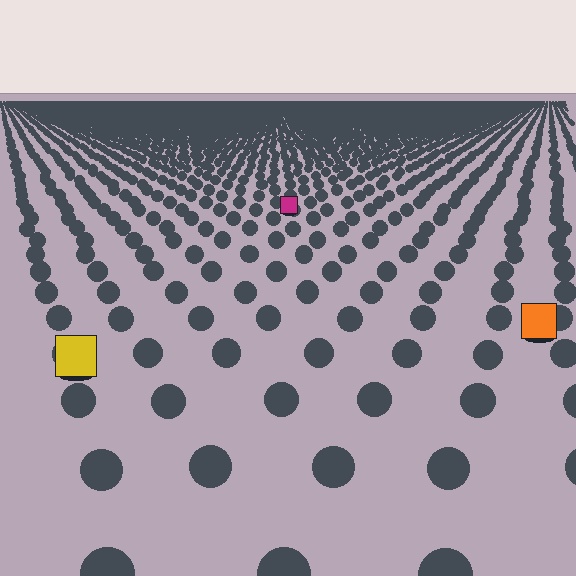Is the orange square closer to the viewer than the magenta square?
Yes. The orange square is closer — you can tell from the texture gradient: the ground texture is coarser near it.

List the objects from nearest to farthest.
From nearest to farthest: the yellow square, the orange square, the magenta square.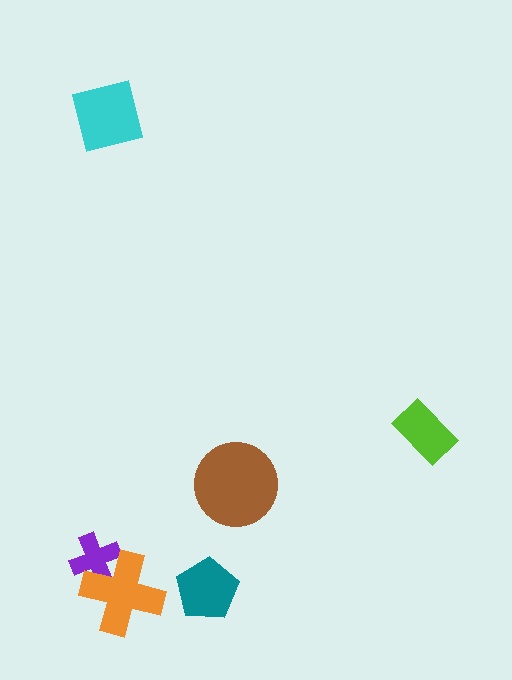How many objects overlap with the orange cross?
1 object overlaps with the orange cross.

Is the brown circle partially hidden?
No, no other shape covers it.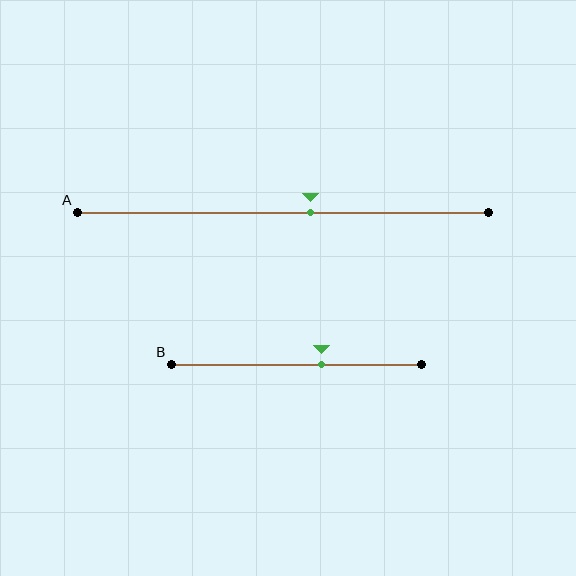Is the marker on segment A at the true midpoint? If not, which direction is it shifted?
No, the marker on segment A is shifted to the right by about 7% of the segment length.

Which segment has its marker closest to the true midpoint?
Segment A has its marker closest to the true midpoint.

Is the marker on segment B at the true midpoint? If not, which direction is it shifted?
No, the marker on segment B is shifted to the right by about 10% of the segment length.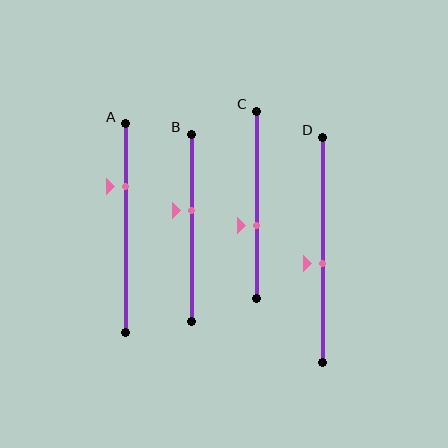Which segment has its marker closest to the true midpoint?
Segment D has its marker closest to the true midpoint.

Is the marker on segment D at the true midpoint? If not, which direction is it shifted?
No, the marker on segment D is shifted downward by about 6% of the segment length.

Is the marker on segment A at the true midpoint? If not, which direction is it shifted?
No, the marker on segment A is shifted upward by about 20% of the segment length.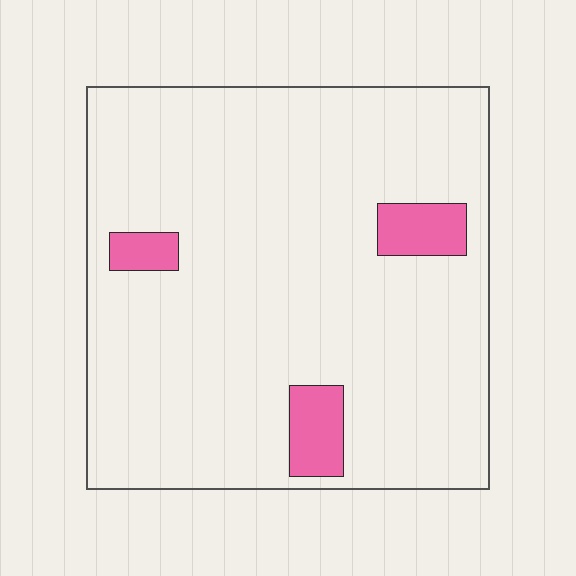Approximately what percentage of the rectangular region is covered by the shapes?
Approximately 10%.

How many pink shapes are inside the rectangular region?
3.